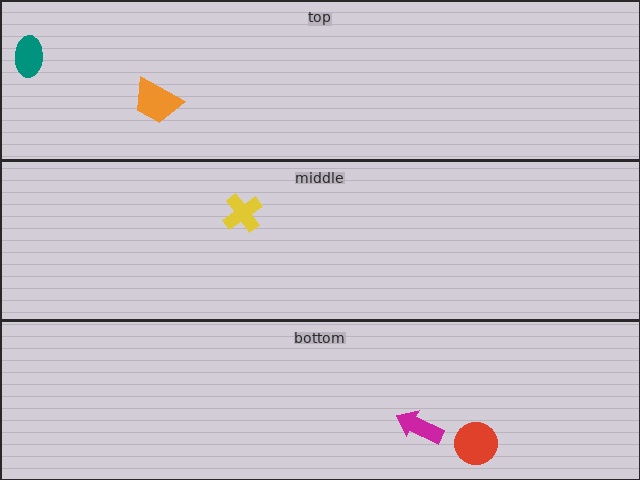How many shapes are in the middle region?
1.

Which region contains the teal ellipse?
The top region.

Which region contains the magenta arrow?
The bottom region.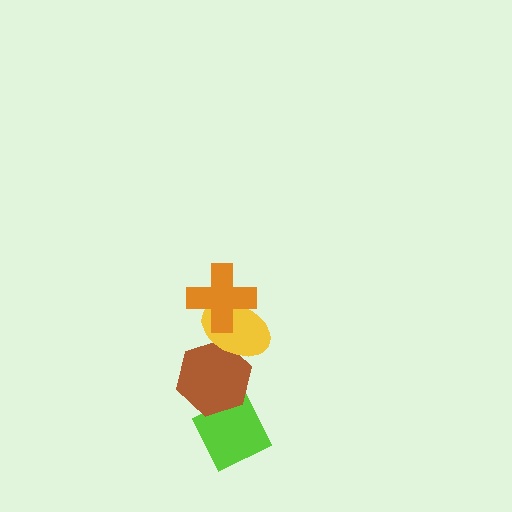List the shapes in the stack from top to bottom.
From top to bottom: the orange cross, the yellow ellipse, the brown hexagon, the lime diamond.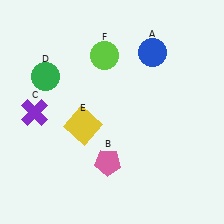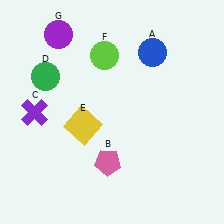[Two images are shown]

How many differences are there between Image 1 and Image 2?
There is 1 difference between the two images.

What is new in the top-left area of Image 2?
A purple circle (G) was added in the top-left area of Image 2.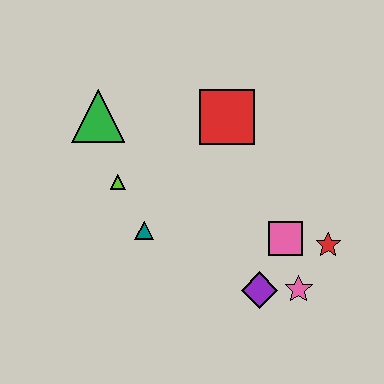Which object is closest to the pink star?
The purple diamond is closest to the pink star.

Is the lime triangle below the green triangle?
Yes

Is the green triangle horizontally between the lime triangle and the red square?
No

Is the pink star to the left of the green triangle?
No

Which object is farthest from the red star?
The green triangle is farthest from the red star.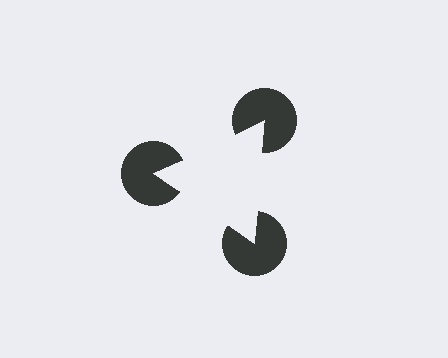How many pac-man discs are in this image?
There are 3 — one at each vertex of the illusory triangle.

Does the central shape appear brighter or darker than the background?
It typically appears slightly brighter than the background, even though no actual brightness change is drawn.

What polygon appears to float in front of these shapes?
An illusory triangle — its edges are inferred from the aligned wedge cuts in the pac-man discs, not physically drawn.